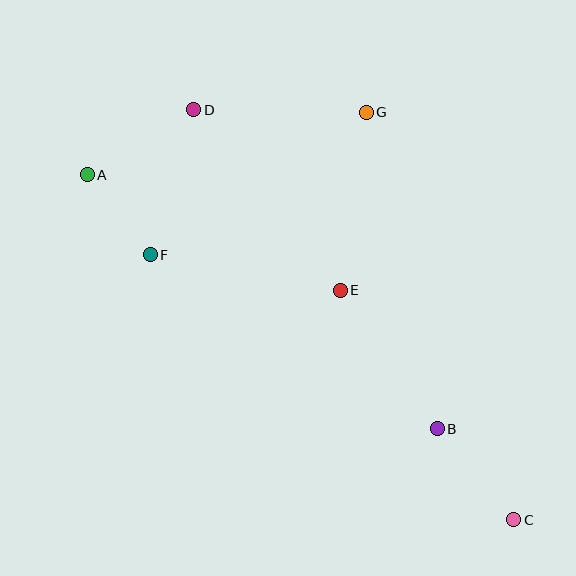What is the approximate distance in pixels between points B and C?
The distance between B and C is approximately 119 pixels.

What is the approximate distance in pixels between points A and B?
The distance between A and B is approximately 433 pixels.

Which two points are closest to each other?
Points A and F are closest to each other.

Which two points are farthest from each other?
Points A and C are farthest from each other.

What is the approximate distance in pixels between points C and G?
The distance between C and G is approximately 434 pixels.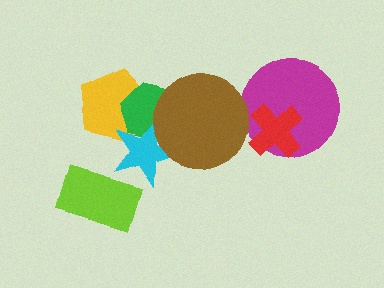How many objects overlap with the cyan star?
4 objects overlap with the cyan star.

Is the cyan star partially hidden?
Yes, it is partially covered by another shape.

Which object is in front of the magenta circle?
The red cross is in front of the magenta circle.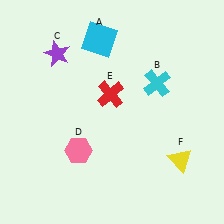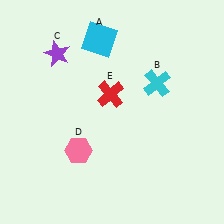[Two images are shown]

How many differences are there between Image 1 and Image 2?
There is 1 difference between the two images.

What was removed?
The yellow triangle (F) was removed in Image 2.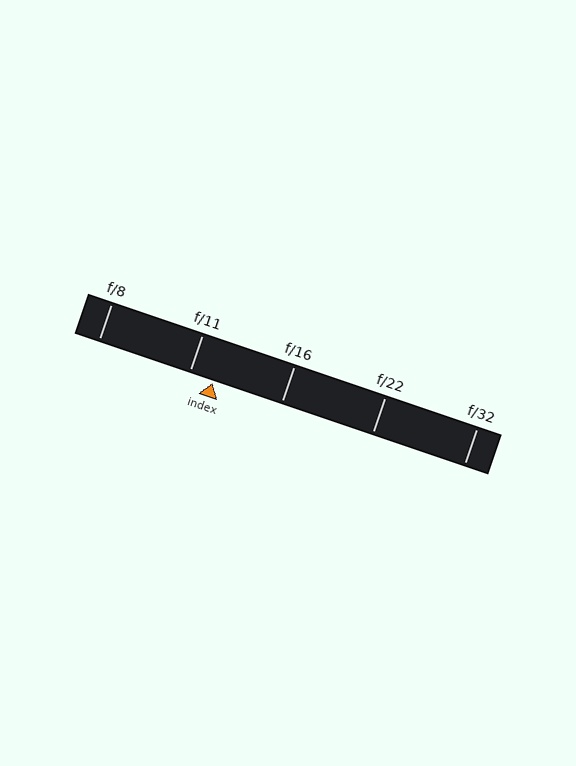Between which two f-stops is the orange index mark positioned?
The index mark is between f/11 and f/16.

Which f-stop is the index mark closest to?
The index mark is closest to f/11.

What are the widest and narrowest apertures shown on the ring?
The widest aperture shown is f/8 and the narrowest is f/32.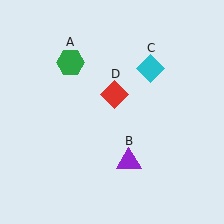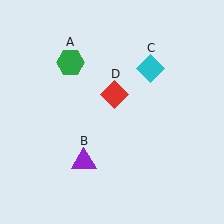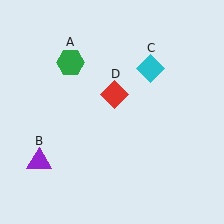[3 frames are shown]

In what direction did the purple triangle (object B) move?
The purple triangle (object B) moved left.